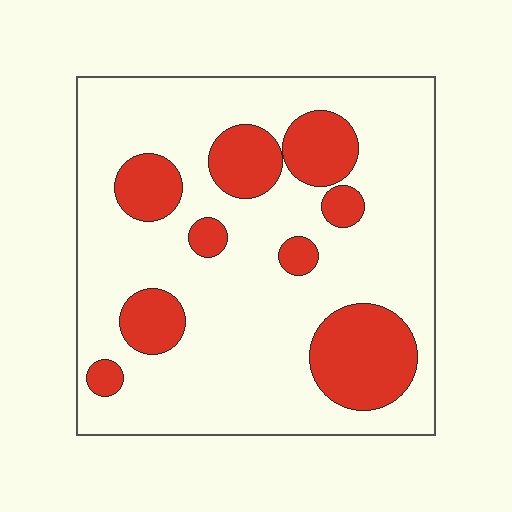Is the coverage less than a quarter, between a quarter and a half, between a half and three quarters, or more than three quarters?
Less than a quarter.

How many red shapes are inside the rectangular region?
9.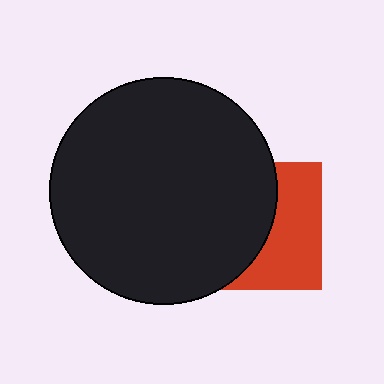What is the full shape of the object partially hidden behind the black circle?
The partially hidden object is a red square.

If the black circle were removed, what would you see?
You would see the complete red square.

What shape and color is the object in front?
The object in front is a black circle.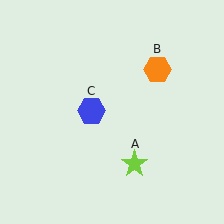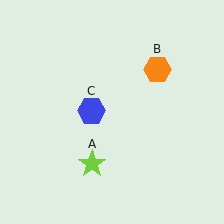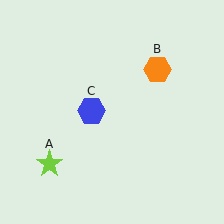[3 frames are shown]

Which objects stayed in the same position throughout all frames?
Orange hexagon (object B) and blue hexagon (object C) remained stationary.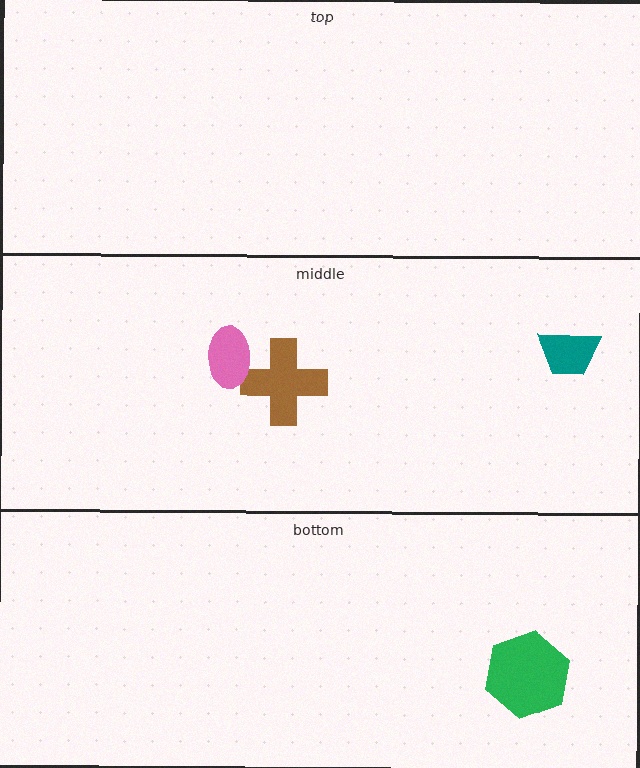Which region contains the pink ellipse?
The middle region.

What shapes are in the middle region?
The teal trapezoid, the brown cross, the pink ellipse.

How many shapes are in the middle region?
3.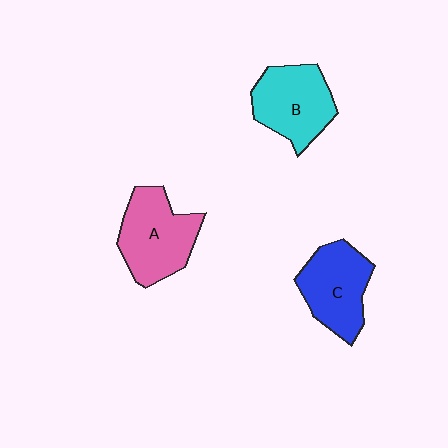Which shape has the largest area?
Shape A (pink).